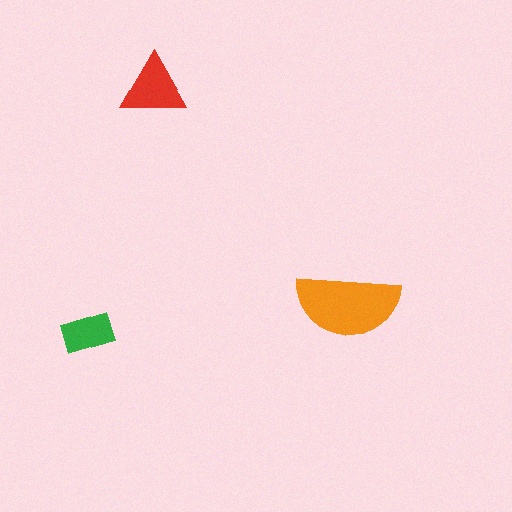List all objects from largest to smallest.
The orange semicircle, the red triangle, the green rectangle.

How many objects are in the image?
There are 3 objects in the image.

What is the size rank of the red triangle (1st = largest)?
2nd.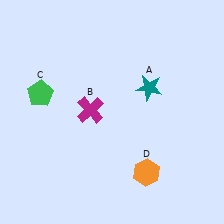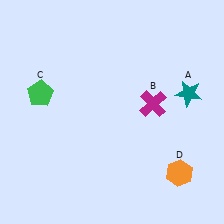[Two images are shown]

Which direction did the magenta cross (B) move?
The magenta cross (B) moved right.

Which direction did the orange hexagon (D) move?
The orange hexagon (D) moved right.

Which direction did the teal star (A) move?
The teal star (A) moved right.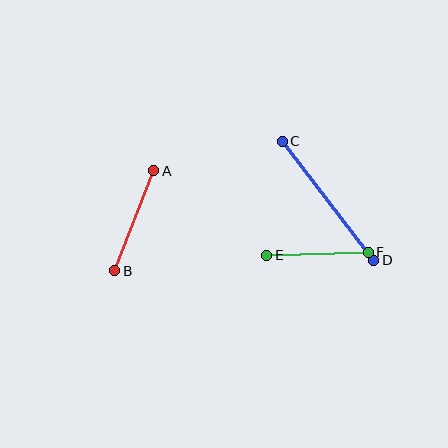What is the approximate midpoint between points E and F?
The midpoint is at approximately (318, 254) pixels.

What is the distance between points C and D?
The distance is approximately 150 pixels.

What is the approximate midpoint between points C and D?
The midpoint is at approximately (328, 201) pixels.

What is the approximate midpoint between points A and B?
The midpoint is at approximately (134, 221) pixels.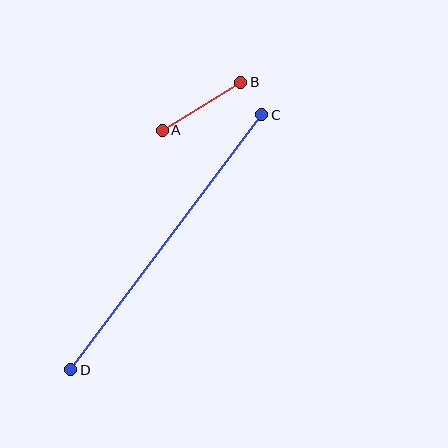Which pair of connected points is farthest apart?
Points C and D are farthest apart.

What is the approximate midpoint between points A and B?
The midpoint is at approximately (201, 106) pixels.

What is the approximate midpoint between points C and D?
The midpoint is at approximately (166, 242) pixels.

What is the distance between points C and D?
The distance is approximately 318 pixels.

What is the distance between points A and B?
The distance is approximately 92 pixels.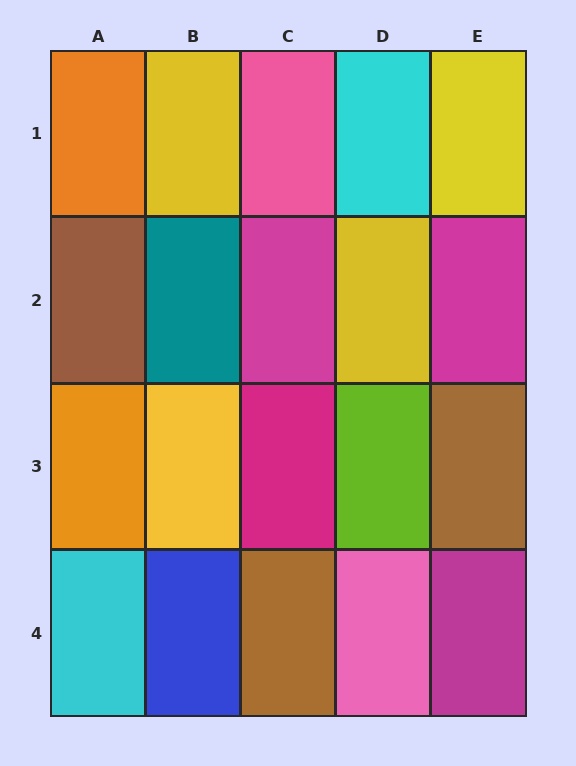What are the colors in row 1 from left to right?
Orange, yellow, pink, cyan, yellow.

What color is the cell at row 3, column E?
Brown.